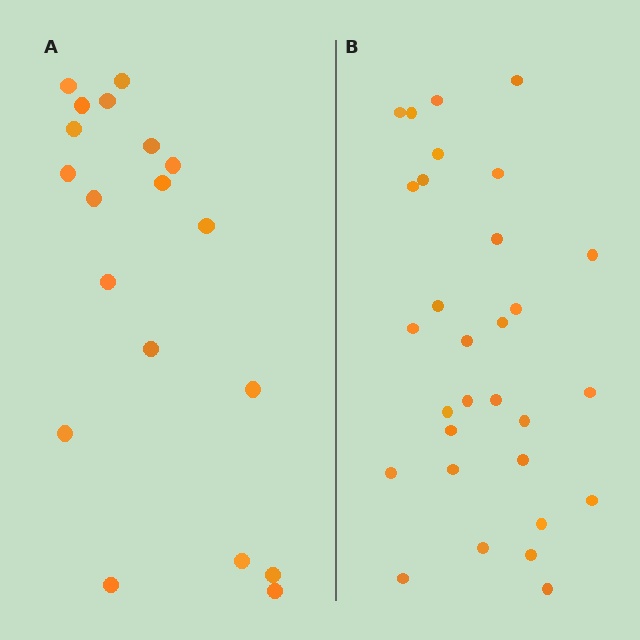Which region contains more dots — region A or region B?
Region B (the right region) has more dots.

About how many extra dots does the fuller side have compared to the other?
Region B has roughly 12 or so more dots than region A.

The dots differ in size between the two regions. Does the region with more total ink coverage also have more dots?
No. Region A has more total ink coverage because its dots are larger, but region B actually contains more individual dots. Total area can be misleading — the number of items is what matters here.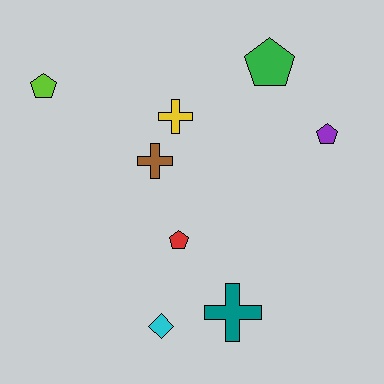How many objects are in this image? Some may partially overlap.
There are 8 objects.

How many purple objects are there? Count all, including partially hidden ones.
There is 1 purple object.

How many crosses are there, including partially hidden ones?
There are 3 crosses.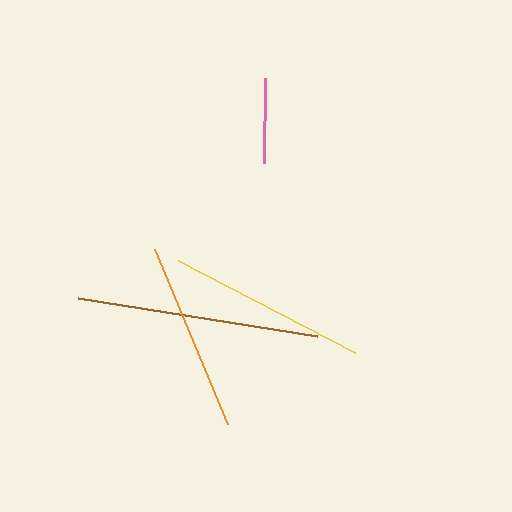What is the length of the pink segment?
The pink segment is approximately 85 pixels long.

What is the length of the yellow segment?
The yellow segment is approximately 199 pixels long.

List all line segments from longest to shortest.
From longest to shortest: brown, yellow, orange, pink.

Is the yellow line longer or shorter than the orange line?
The yellow line is longer than the orange line.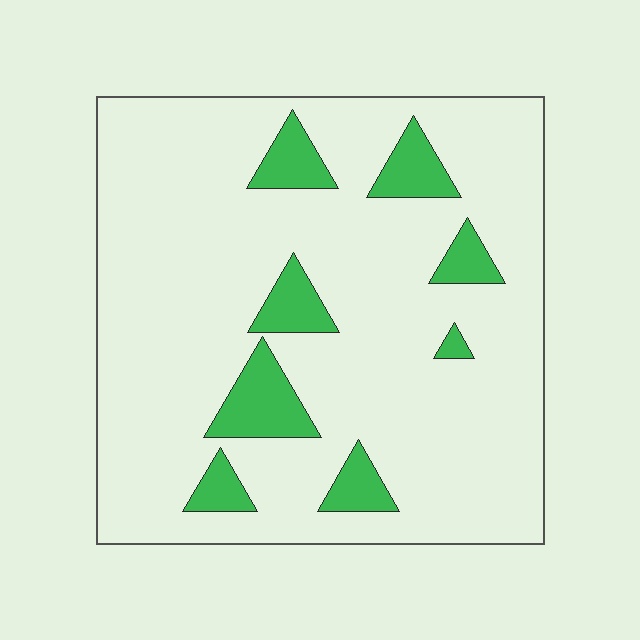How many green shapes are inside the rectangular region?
8.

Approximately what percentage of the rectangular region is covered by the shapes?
Approximately 15%.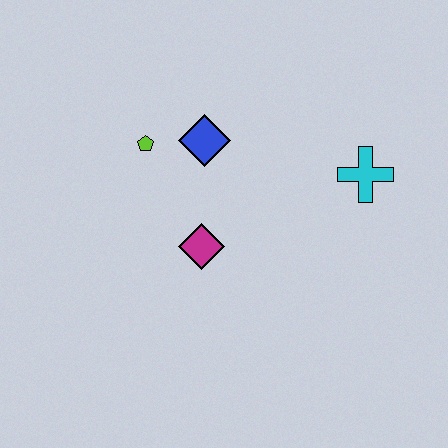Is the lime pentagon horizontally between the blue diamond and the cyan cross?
No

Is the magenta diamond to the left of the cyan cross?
Yes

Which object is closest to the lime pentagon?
The blue diamond is closest to the lime pentagon.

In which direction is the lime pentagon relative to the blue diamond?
The lime pentagon is to the left of the blue diamond.